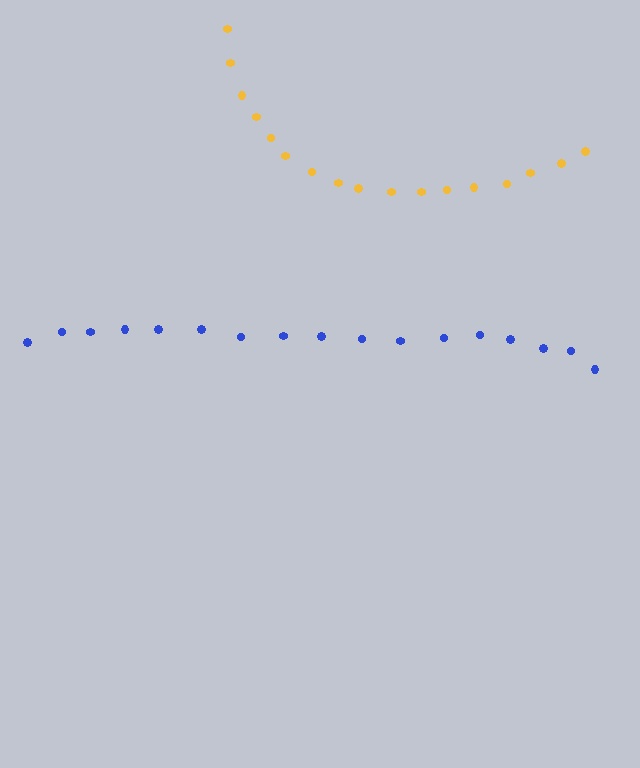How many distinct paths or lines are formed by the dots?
There are 2 distinct paths.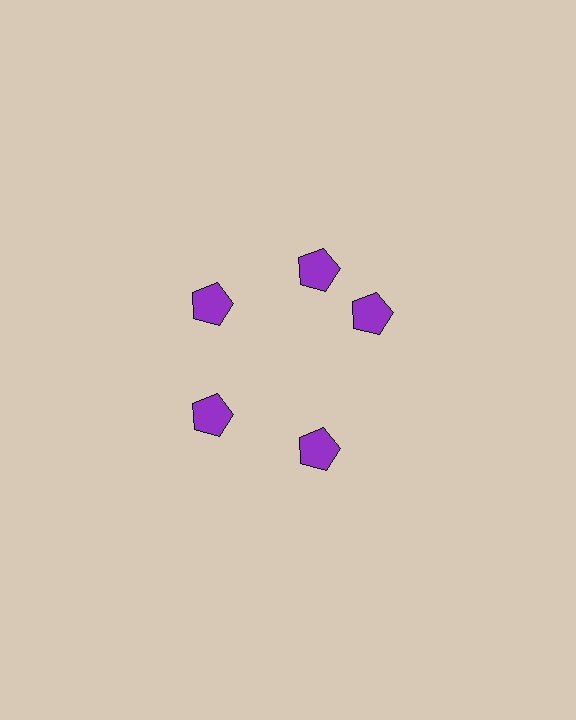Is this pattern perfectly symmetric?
No. The 5 purple pentagons are arranged in a ring, but one element near the 3 o'clock position is rotated out of alignment along the ring, breaking the 5-fold rotational symmetry.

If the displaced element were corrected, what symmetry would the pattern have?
It would have 5-fold rotational symmetry — the pattern would map onto itself every 72 degrees.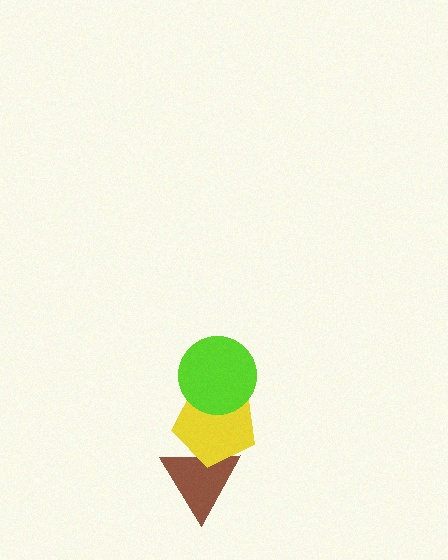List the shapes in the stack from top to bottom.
From top to bottom: the lime circle, the yellow pentagon, the brown triangle.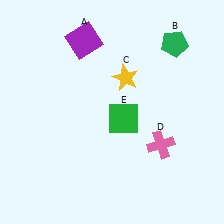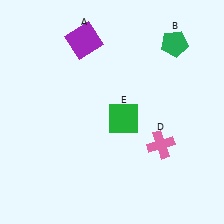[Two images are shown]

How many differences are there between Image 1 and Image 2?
There is 1 difference between the two images.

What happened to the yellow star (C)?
The yellow star (C) was removed in Image 2. It was in the top-right area of Image 1.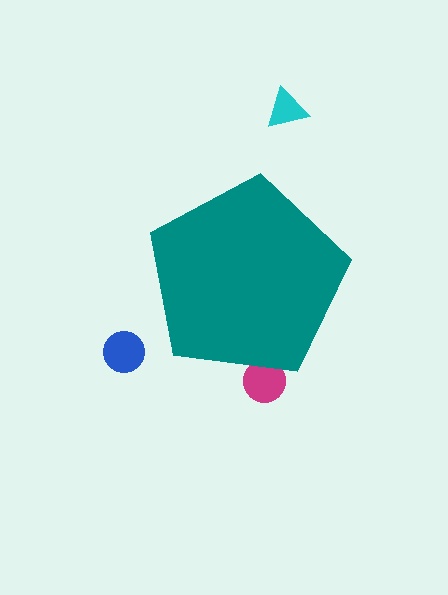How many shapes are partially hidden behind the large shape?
1 shape is partially hidden.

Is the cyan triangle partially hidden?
No, the cyan triangle is fully visible.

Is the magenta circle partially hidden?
Yes, the magenta circle is partially hidden behind the teal pentagon.